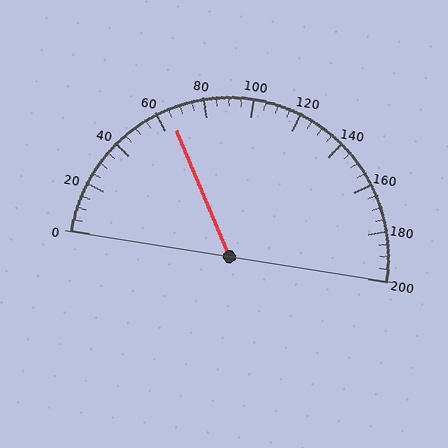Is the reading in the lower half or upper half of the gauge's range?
The reading is in the lower half of the range (0 to 200).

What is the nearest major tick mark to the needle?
The nearest major tick mark is 60.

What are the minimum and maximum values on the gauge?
The gauge ranges from 0 to 200.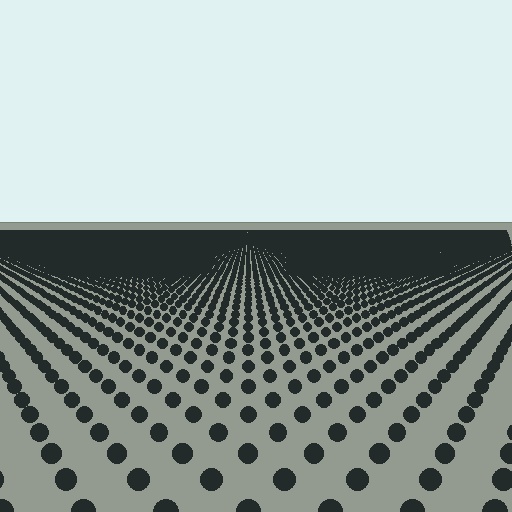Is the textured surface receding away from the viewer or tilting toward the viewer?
The surface is receding away from the viewer. Texture elements get smaller and denser toward the top.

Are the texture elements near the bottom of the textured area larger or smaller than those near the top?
Larger. Near the bottom, elements are closer to the viewer and appear at a bigger on-screen size.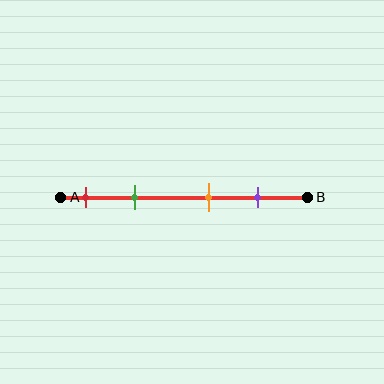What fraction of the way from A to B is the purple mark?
The purple mark is approximately 80% (0.8) of the way from A to B.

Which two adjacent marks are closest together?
The red and green marks are the closest adjacent pair.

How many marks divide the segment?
There are 4 marks dividing the segment.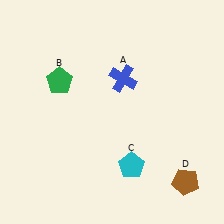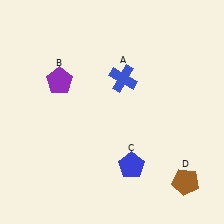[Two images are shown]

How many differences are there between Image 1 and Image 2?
There are 2 differences between the two images.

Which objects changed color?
B changed from green to purple. C changed from cyan to blue.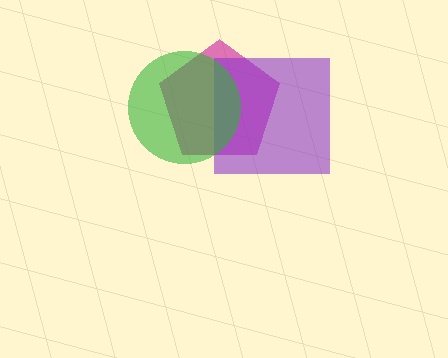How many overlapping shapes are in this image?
There are 3 overlapping shapes in the image.